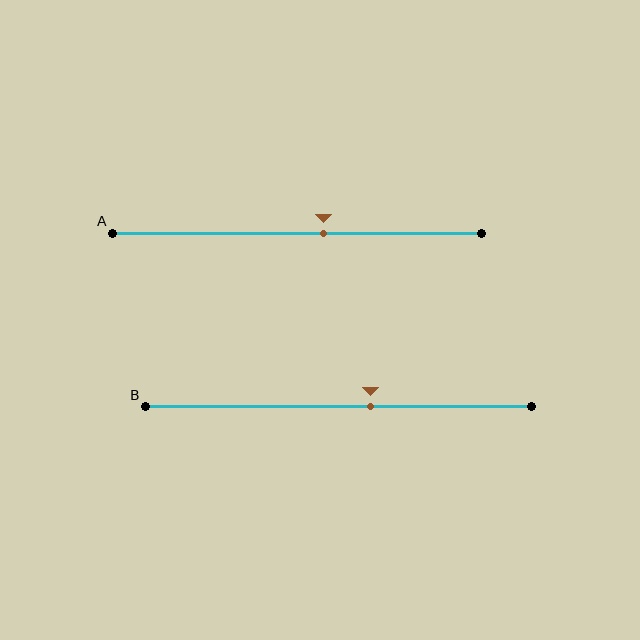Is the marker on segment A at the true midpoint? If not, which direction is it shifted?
No, the marker on segment A is shifted to the right by about 7% of the segment length.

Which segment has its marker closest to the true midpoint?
Segment A has its marker closest to the true midpoint.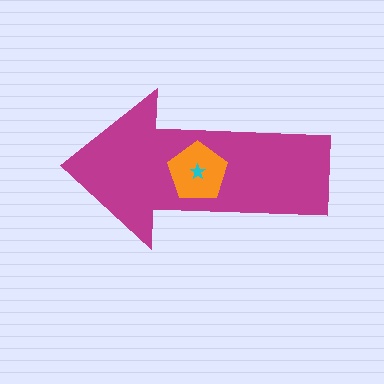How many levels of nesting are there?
3.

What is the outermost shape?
The magenta arrow.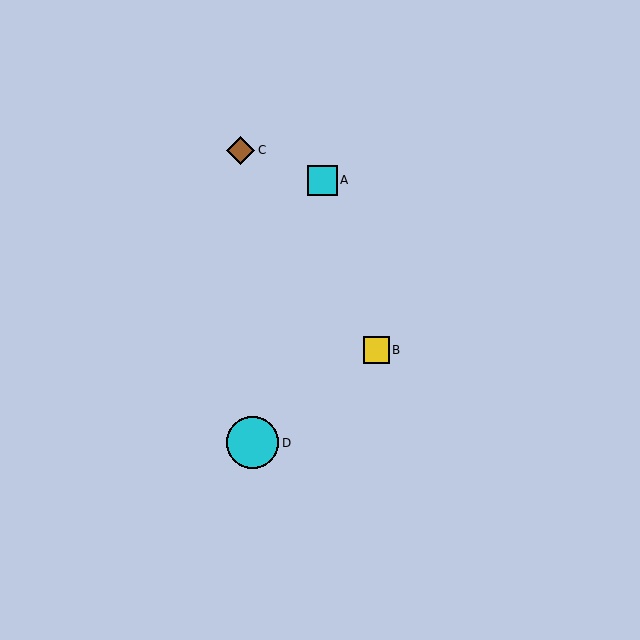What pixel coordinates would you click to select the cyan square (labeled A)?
Click at (322, 180) to select the cyan square A.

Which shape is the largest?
The cyan circle (labeled D) is the largest.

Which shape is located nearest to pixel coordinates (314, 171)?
The cyan square (labeled A) at (322, 180) is nearest to that location.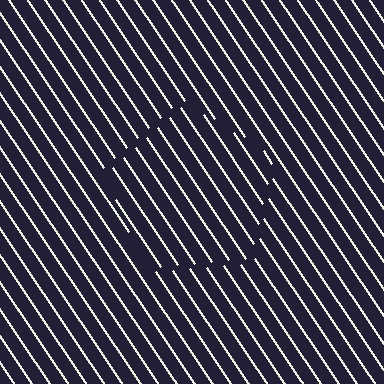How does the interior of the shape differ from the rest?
The interior of the shape contains the same grating, shifted by half a period — the contour is defined by the phase discontinuity where line-ends from the inner and outer gratings abut.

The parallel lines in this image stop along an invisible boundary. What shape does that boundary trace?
An illusory pentagon. The interior of the shape contains the same grating, shifted by half a period — the contour is defined by the phase discontinuity where line-ends from the inner and outer gratings abut.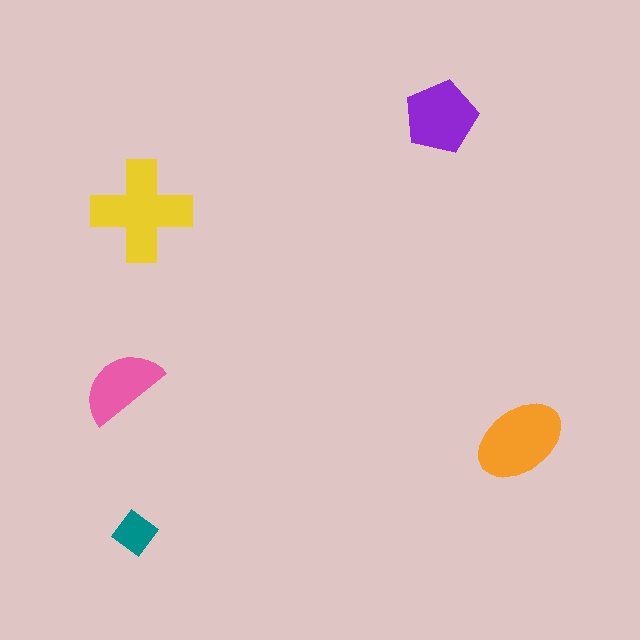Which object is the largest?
The yellow cross.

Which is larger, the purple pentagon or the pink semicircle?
The purple pentagon.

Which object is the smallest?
The teal diamond.